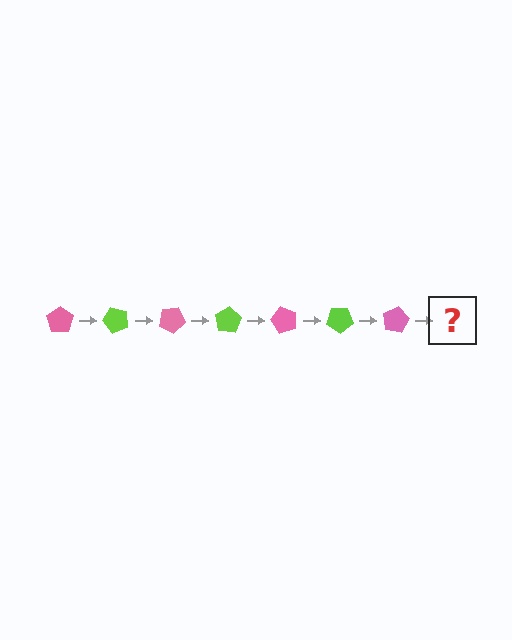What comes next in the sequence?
The next element should be a lime pentagon, rotated 350 degrees from the start.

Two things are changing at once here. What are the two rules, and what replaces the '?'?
The two rules are that it rotates 50 degrees each step and the color cycles through pink and lime. The '?' should be a lime pentagon, rotated 350 degrees from the start.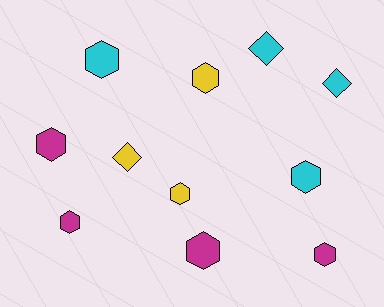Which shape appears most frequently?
Hexagon, with 8 objects.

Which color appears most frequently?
Cyan, with 4 objects.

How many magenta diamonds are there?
There are no magenta diamonds.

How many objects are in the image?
There are 11 objects.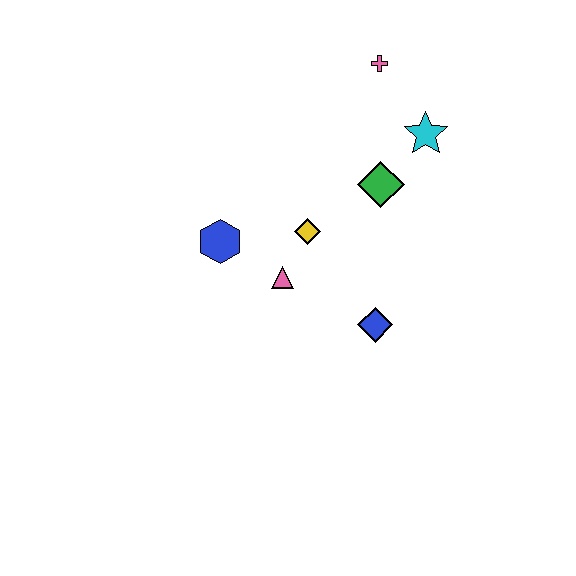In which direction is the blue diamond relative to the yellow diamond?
The blue diamond is below the yellow diamond.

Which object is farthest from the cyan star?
The blue hexagon is farthest from the cyan star.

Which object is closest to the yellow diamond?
The pink triangle is closest to the yellow diamond.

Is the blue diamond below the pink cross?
Yes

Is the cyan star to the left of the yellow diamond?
No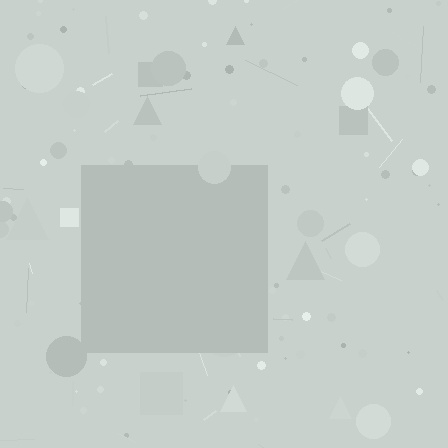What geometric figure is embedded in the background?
A square is embedded in the background.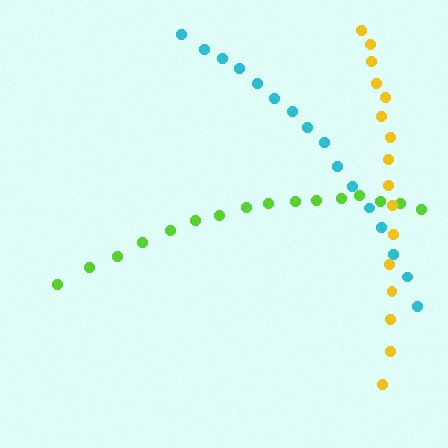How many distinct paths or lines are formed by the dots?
There are 3 distinct paths.